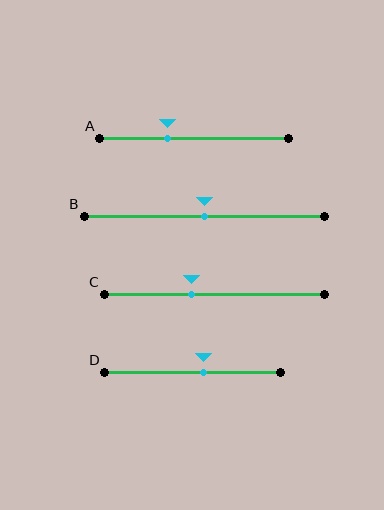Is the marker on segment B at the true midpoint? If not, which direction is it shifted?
Yes, the marker on segment B is at the true midpoint.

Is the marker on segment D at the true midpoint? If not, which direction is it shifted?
No, the marker on segment D is shifted to the right by about 6% of the segment length.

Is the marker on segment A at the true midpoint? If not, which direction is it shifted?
No, the marker on segment A is shifted to the left by about 14% of the segment length.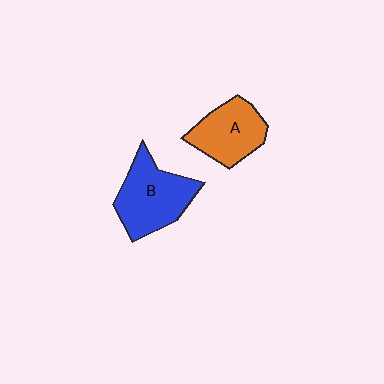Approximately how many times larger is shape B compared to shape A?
Approximately 1.3 times.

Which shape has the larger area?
Shape B (blue).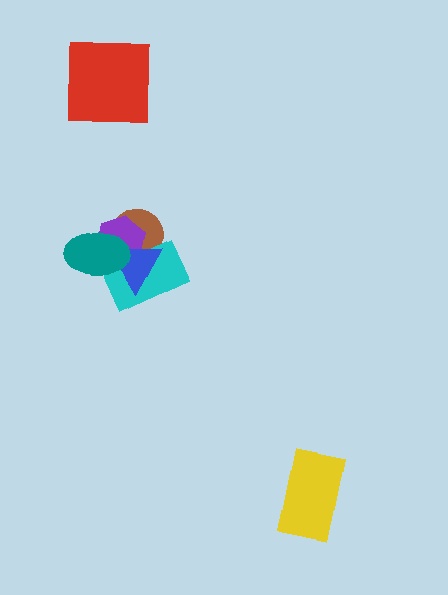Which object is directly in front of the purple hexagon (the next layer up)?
The cyan rectangle is directly in front of the purple hexagon.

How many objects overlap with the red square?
0 objects overlap with the red square.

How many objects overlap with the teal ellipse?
4 objects overlap with the teal ellipse.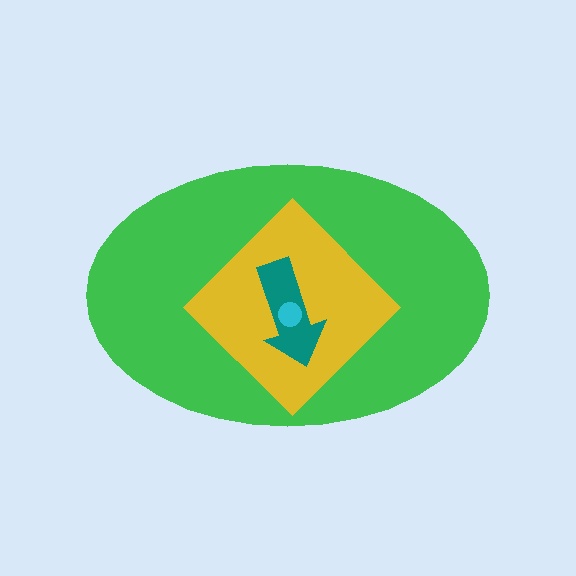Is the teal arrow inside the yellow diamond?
Yes.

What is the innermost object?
The cyan circle.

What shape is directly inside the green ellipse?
The yellow diamond.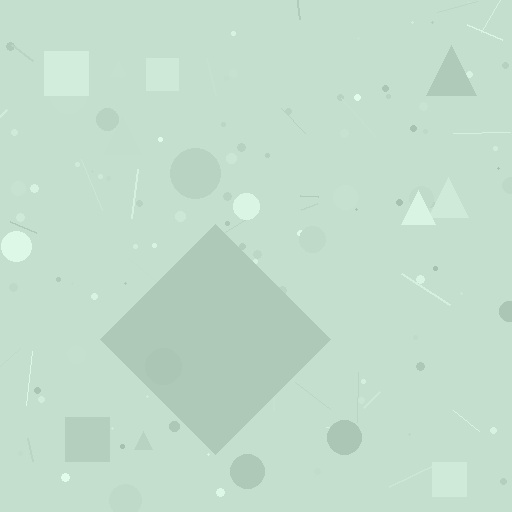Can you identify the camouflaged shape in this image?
The camouflaged shape is a diamond.